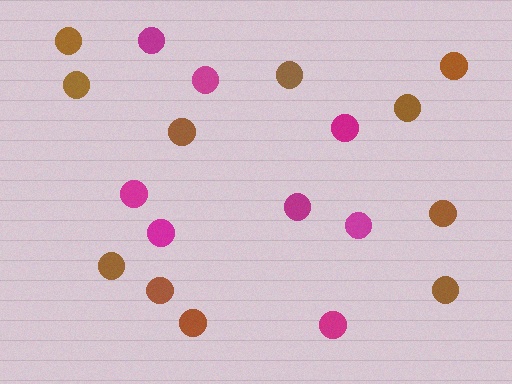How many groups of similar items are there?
There are 2 groups: one group of magenta circles (8) and one group of brown circles (11).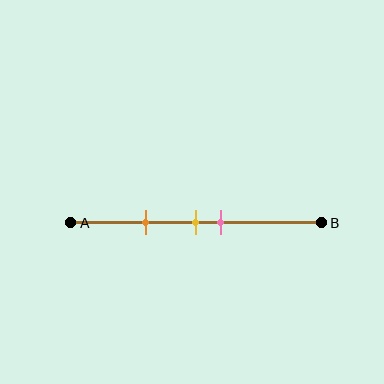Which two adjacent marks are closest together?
The yellow and pink marks are the closest adjacent pair.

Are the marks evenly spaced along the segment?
No, the marks are not evenly spaced.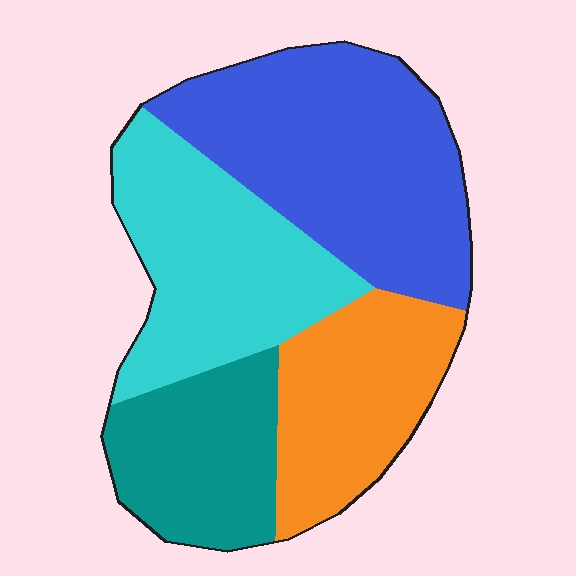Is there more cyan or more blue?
Blue.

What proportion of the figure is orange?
Orange takes up less than a quarter of the figure.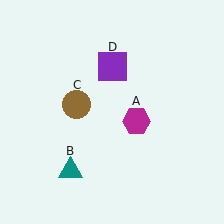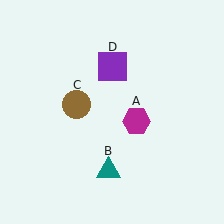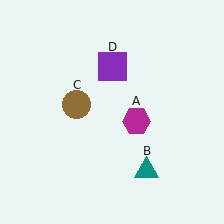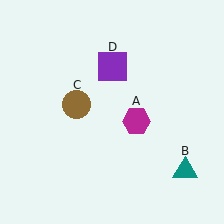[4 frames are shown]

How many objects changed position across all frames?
1 object changed position: teal triangle (object B).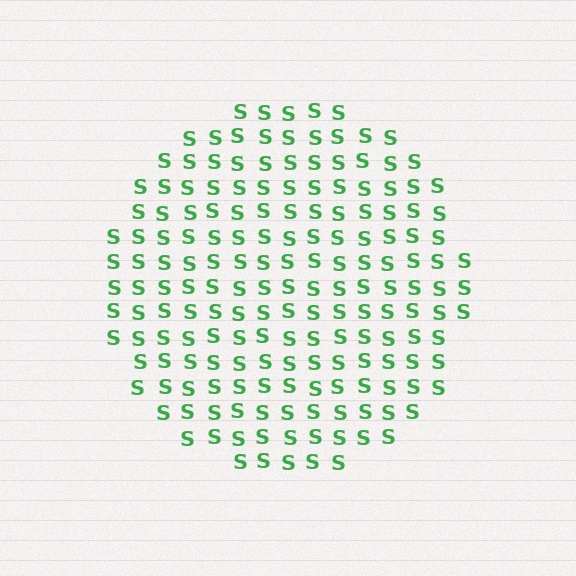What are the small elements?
The small elements are letter S's.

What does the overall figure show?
The overall figure shows a circle.